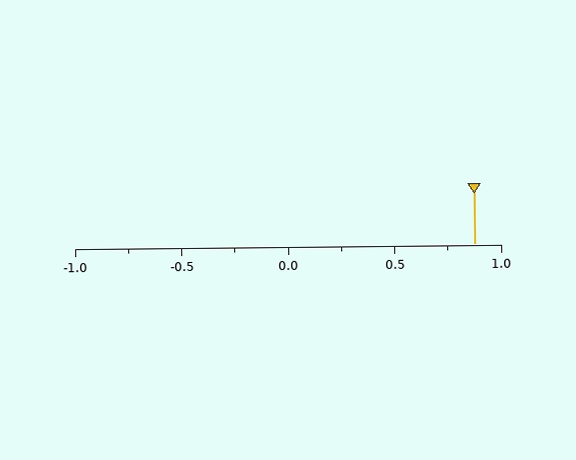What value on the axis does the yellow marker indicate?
The marker indicates approximately 0.88.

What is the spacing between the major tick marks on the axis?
The major ticks are spaced 0.5 apart.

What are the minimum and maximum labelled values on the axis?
The axis runs from -1.0 to 1.0.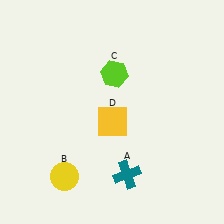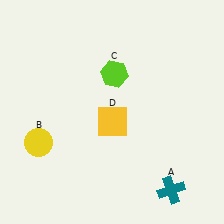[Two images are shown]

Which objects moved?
The objects that moved are: the teal cross (A), the yellow circle (B).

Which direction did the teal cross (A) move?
The teal cross (A) moved right.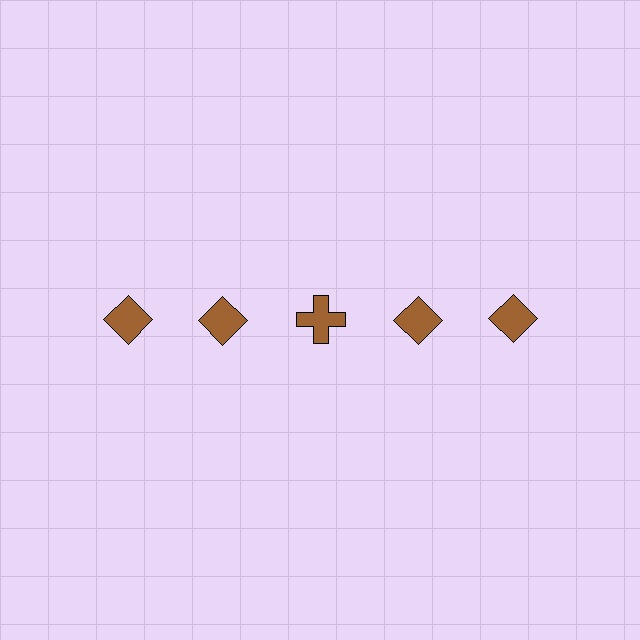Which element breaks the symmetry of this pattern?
The brown cross in the top row, center column breaks the symmetry. All other shapes are brown diamonds.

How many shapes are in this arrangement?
There are 5 shapes arranged in a grid pattern.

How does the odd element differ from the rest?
It has a different shape: cross instead of diamond.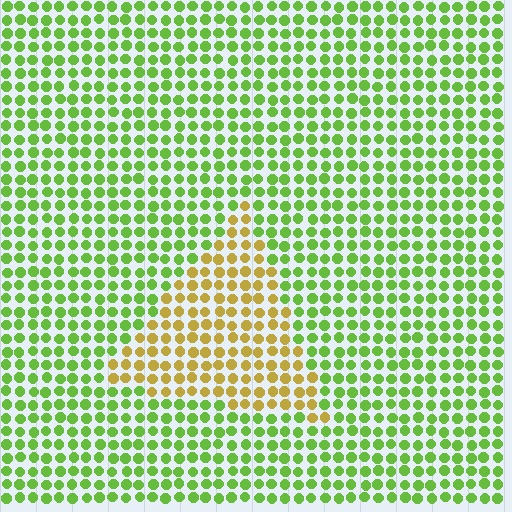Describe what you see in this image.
The image is filled with small lime elements in a uniform arrangement. A triangle-shaped region is visible where the elements are tinted to a slightly different hue, forming a subtle color boundary.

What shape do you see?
I see a triangle.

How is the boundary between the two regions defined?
The boundary is defined purely by a slight shift in hue (about 52 degrees). Spacing, size, and orientation are identical on both sides.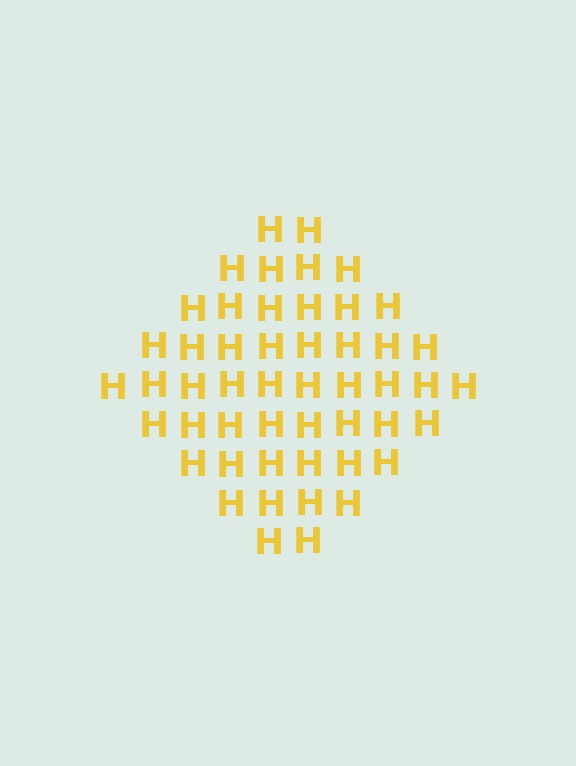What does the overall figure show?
The overall figure shows a diamond.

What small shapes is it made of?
It is made of small letter H's.